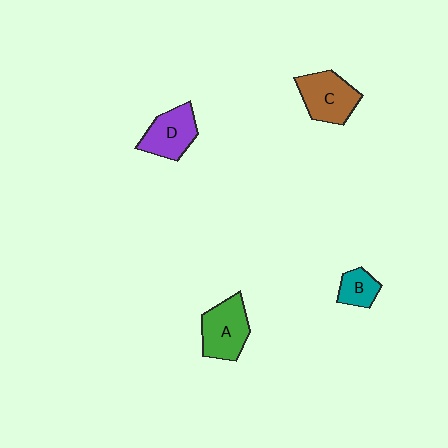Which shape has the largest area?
Shape A (green).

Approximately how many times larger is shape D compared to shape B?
Approximately 1.8 times.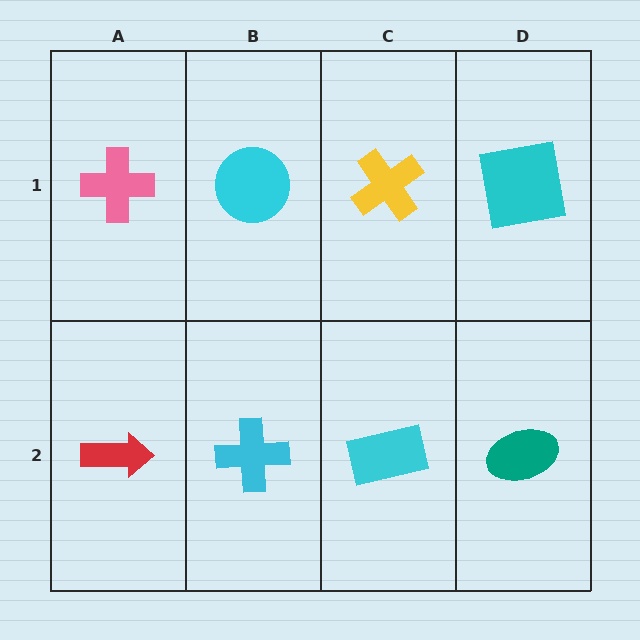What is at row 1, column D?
A cyan square.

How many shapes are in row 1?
4 shapes.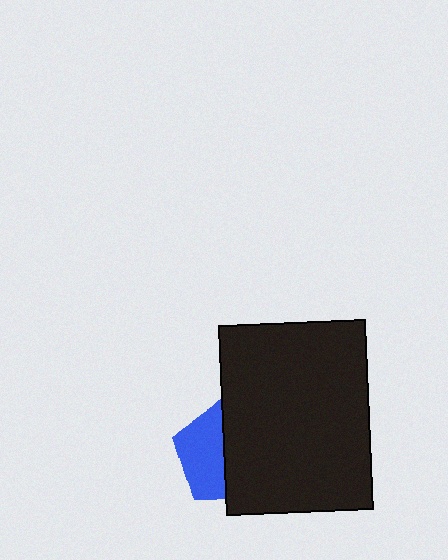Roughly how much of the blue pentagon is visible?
About half of it is visible (roughly 45%).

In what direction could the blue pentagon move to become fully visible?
The blue pentagon could move left. That would shift it out from behind the black rectangle entirely.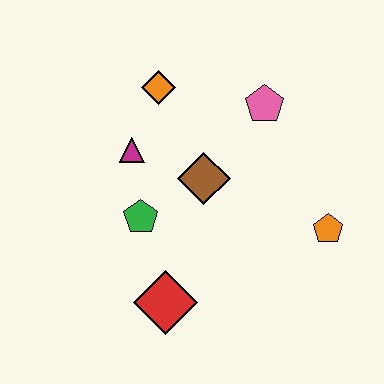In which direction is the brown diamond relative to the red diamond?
The brown diamond is above the red diamond.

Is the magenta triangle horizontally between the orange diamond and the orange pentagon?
No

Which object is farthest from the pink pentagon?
The red diamond is farthest from the pink pentagon.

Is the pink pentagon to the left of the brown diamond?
No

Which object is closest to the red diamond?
The green pentagon is closest to the red diamond.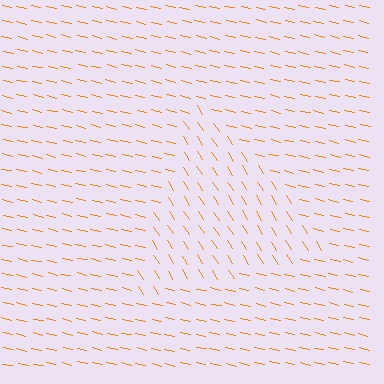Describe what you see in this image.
The image is filled with small orange line segments. A triangle region in the image has lines oriented differently from the surrounding lines, creating a visible texture boundary.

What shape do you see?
I see a triangle.